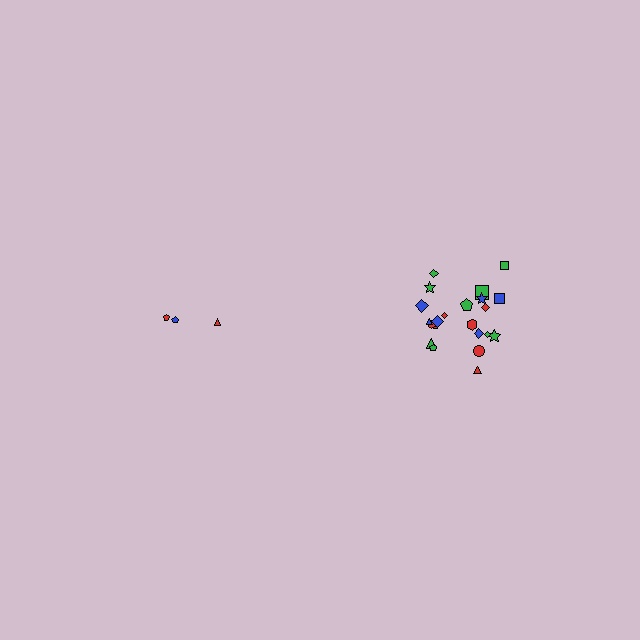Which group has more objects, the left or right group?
The right group.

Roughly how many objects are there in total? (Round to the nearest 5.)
Roughly 25 objects in total.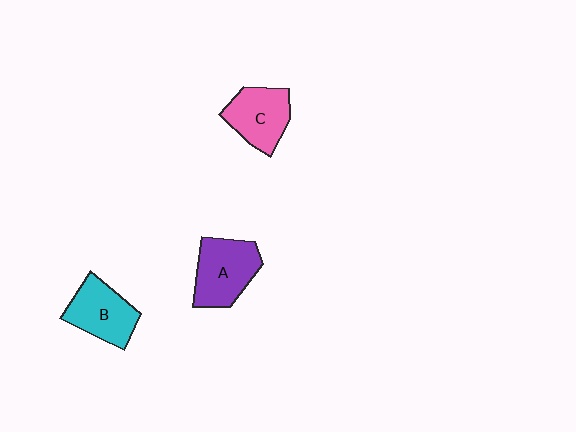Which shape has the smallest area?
Shape C (pink).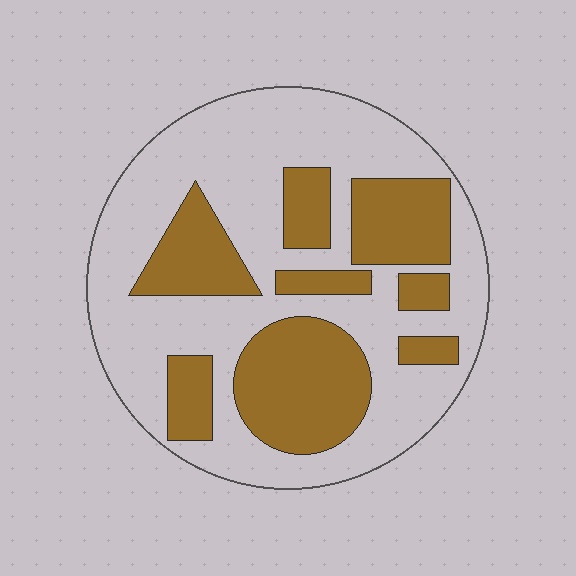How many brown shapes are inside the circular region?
8.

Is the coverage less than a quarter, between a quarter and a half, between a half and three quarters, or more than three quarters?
Between a quarter and a half.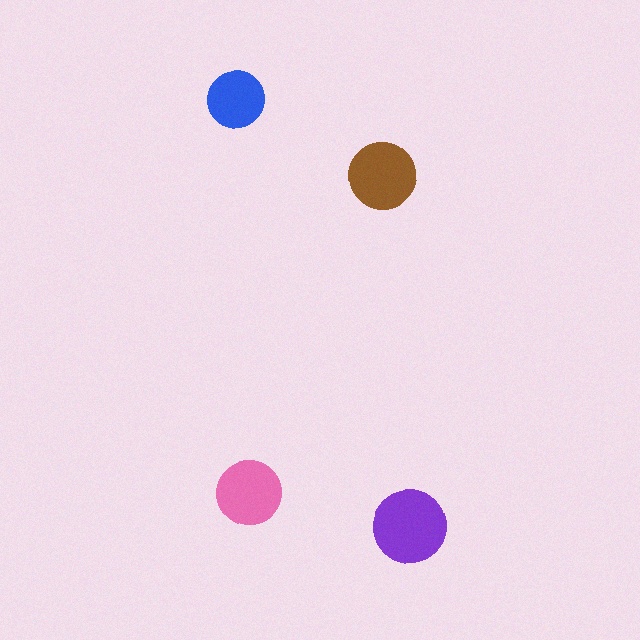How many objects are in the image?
There are 4 objects in the image.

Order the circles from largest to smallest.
the purple one, the brown one, the pink one, the blue one.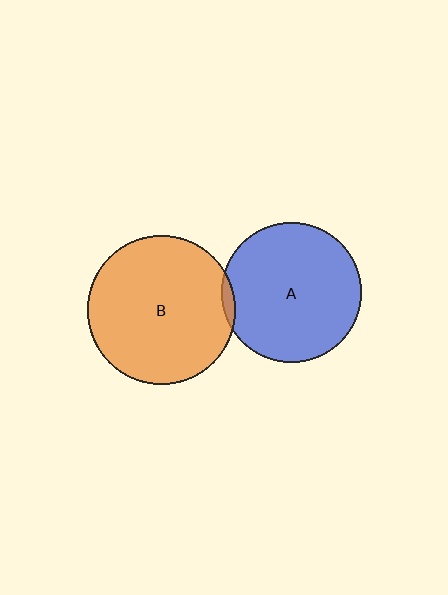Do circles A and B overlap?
Yes.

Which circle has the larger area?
Circle B (orange).